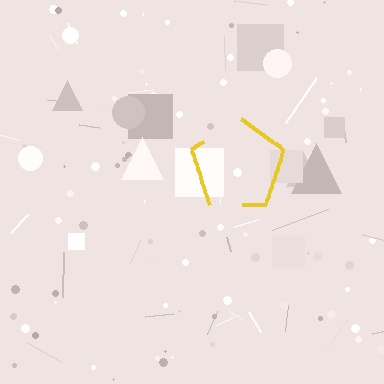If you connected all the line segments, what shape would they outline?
They would outline a pentagon.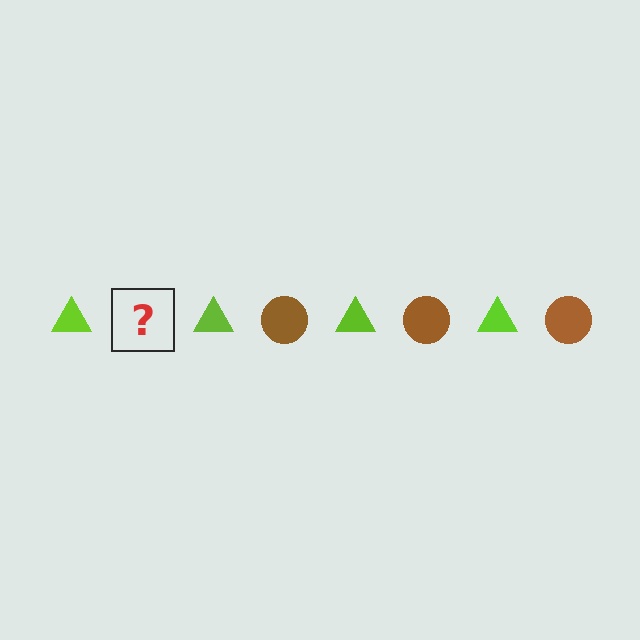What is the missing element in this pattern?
The missing element is a brown circle.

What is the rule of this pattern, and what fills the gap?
The rule is that the pattern alternates between lime triangle and brown circle. The gap should be filled with a brown circle.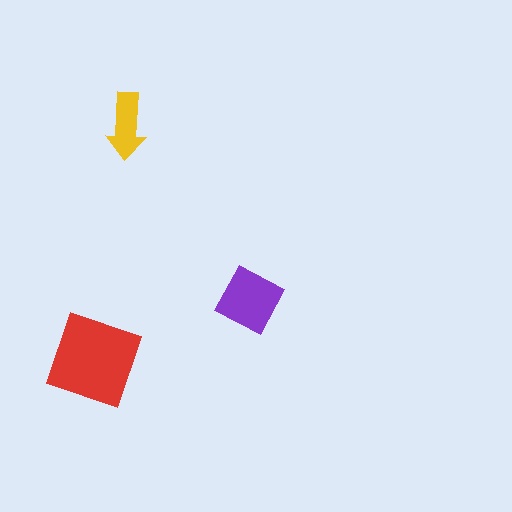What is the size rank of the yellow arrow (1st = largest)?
3rd.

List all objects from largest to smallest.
The red square, the purple diamond, the yellow arrow.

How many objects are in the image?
There are 3 objects in the image.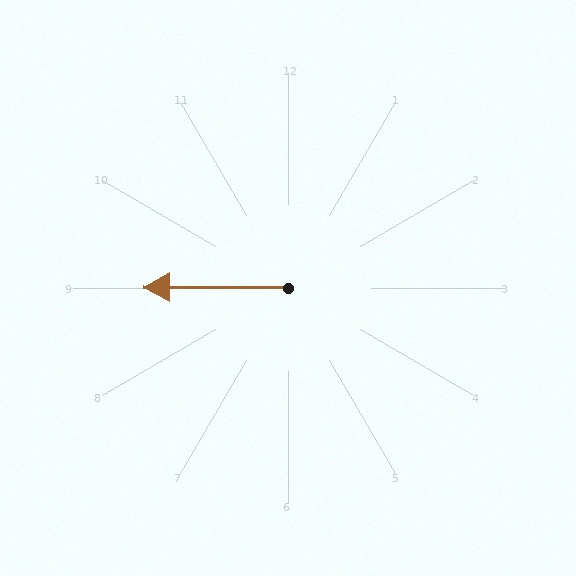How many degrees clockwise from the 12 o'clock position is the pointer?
Approximately 270 degrees.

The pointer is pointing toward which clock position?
Roughly 9 o'clock.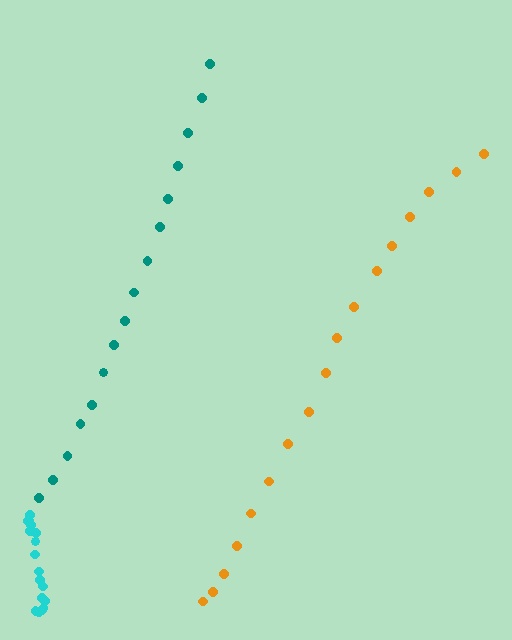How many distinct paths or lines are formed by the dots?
There are 3 distinct paths.